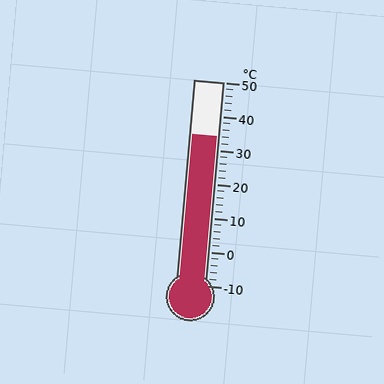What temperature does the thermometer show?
The thermometer shows approximately 34°C.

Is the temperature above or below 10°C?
The temperature is above 10°C.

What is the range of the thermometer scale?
The thermometer scale ranges from -10°C to 50°C.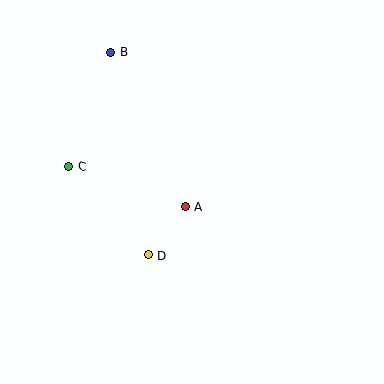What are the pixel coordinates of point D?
Point D is at (148, 255).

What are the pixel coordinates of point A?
Point A is at (185, 207).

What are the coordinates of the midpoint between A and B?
The midpoint between A and B is at (148, 129).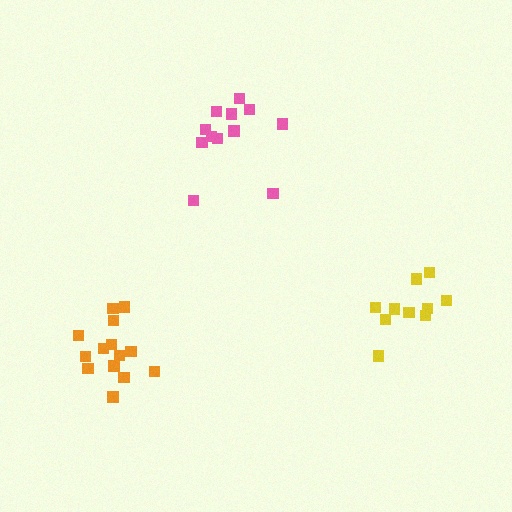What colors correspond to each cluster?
The clusters are colored: orange, yellow, pink.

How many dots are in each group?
Group 1: 14 dots, Group 2: 10 dots, Group 3: 12 dots (36 total).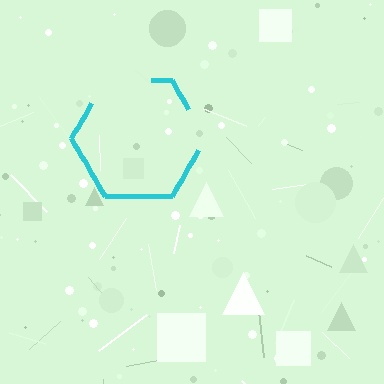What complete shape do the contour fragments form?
The contour fragments form a hexagon.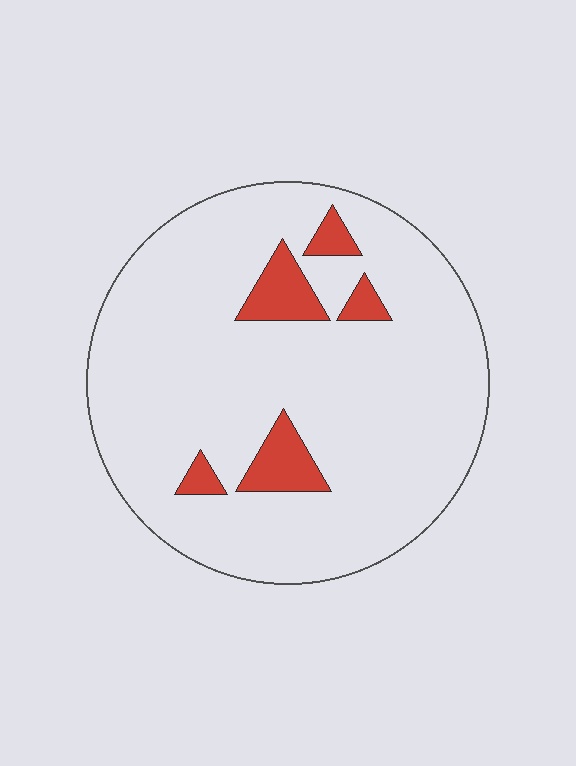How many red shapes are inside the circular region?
5.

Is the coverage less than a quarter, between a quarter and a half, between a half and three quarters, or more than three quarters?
Less than a quarter.